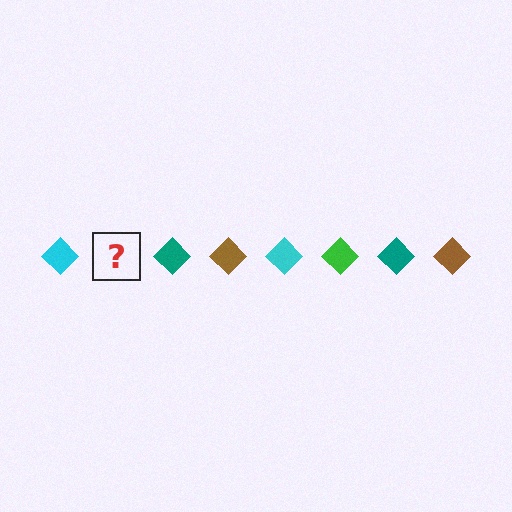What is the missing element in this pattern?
The missing element is a green diamond.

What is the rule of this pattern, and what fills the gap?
The rule is that the pattern cycles through cyan, green, teal, brown diamonds. The gap should be filled with a green diamond.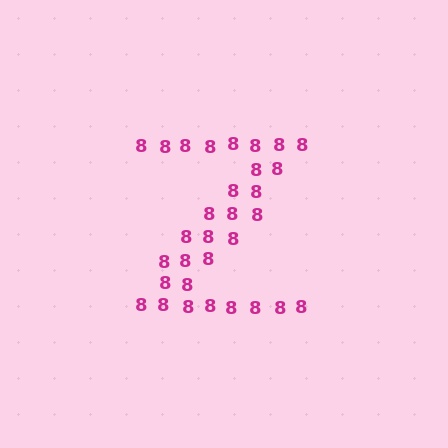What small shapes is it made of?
It is made of small digit 8's.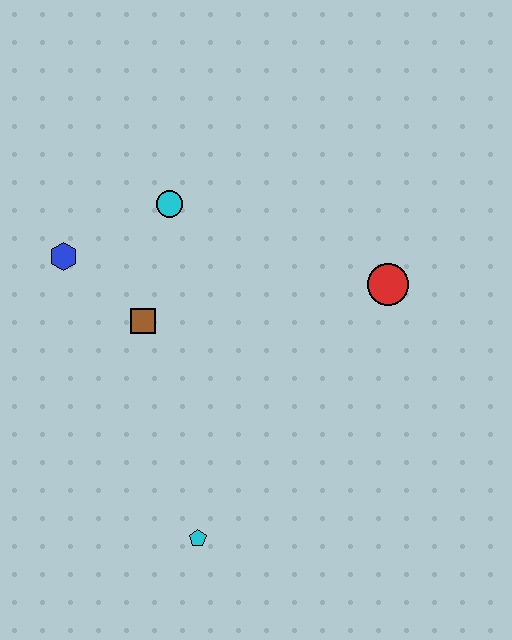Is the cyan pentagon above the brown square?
No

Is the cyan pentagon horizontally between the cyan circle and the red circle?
Yes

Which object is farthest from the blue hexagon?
The red circle is farthest from the blue hexagon.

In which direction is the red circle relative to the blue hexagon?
The red circle is to the right of the blue hexagon.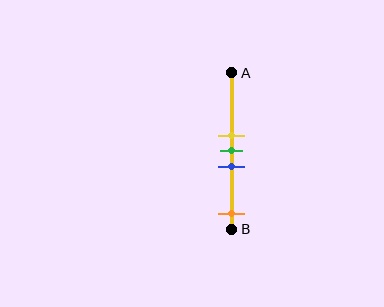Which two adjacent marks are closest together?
The yellow and green marks are the closest adjacent pair.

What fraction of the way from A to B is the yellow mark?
The yellow mark is approximately 40% (0.4) of the way from A to B.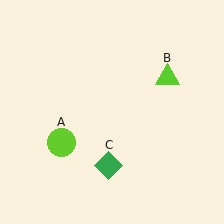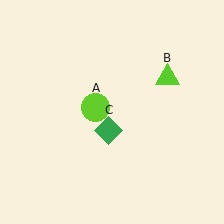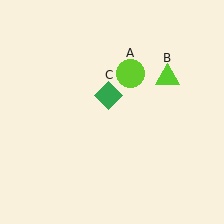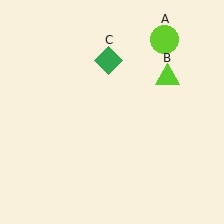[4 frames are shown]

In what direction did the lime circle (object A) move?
The lime circle (object A) moved up and to the right.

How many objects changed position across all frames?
2 objects changed position: lime circle (object A), green diamond (object C).